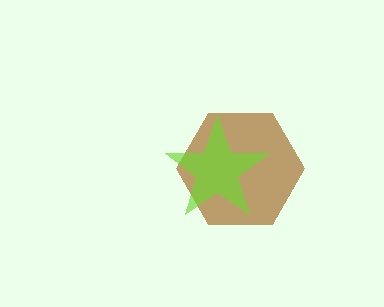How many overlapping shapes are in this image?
There are 2 overlapping shapes in the image.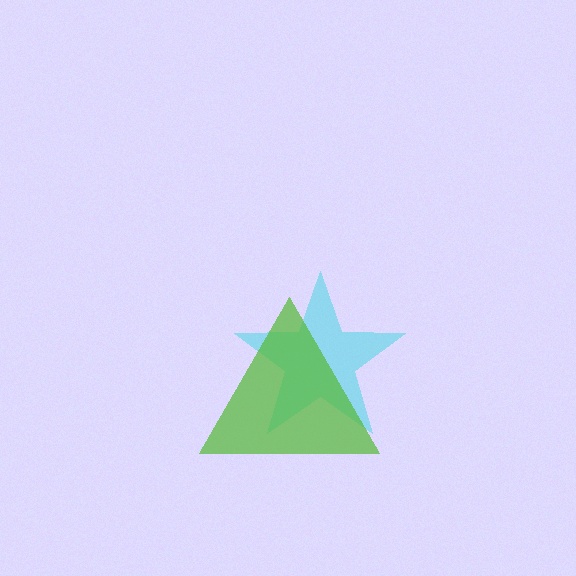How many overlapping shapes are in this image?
There are 2 overlapping shapes in the image.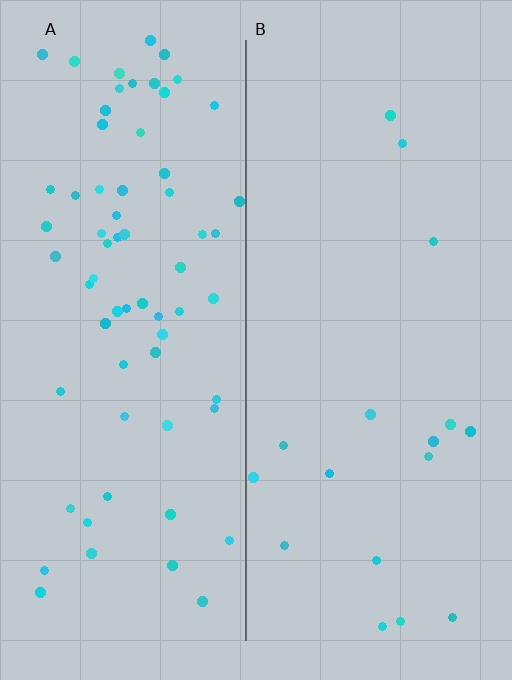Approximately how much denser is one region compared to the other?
Approximately 4.0× — region A over region B.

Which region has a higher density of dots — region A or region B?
A (the left).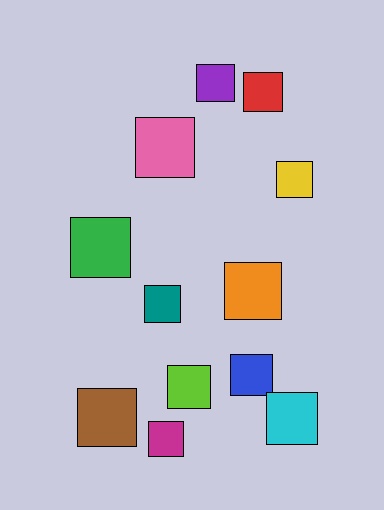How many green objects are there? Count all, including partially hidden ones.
There is 1 green object.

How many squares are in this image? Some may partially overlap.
There are 12 squares.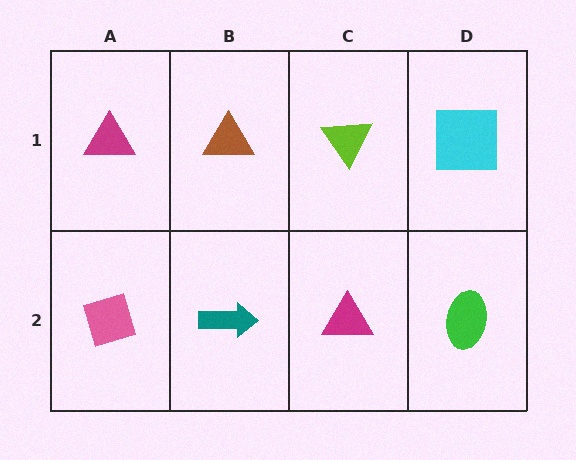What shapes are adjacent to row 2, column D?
A cyan square (row 1, column D), a magenta triangle (row 2, column C).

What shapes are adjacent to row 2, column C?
A lime triangle (row 1, column C), a teal arrow (row 2, column B), a green ellipse (row 2, column D).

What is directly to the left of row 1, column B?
A magenta triangle.